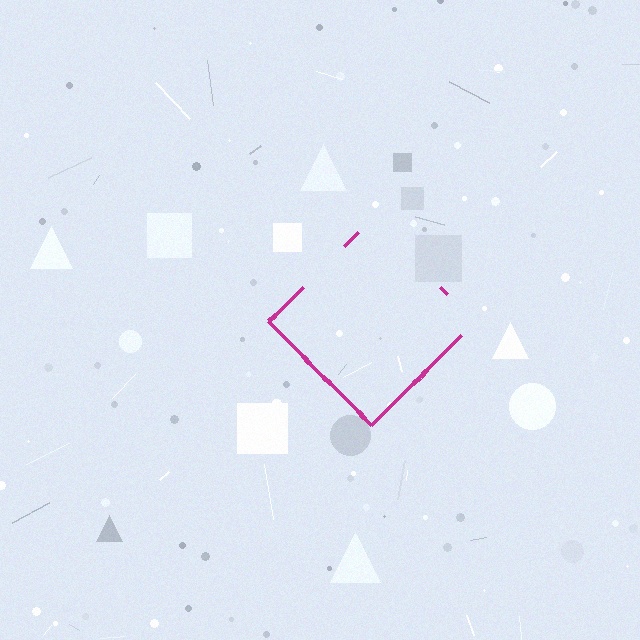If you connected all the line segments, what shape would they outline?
They would outline a diamond.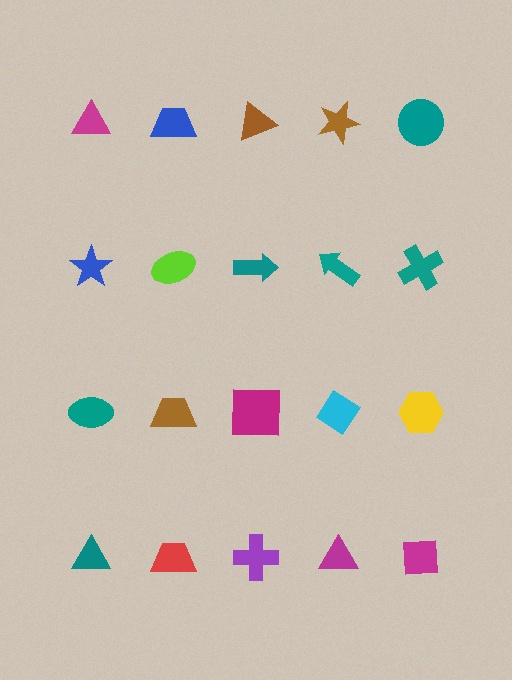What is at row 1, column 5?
A teal circle.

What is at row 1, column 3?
A brown triangle.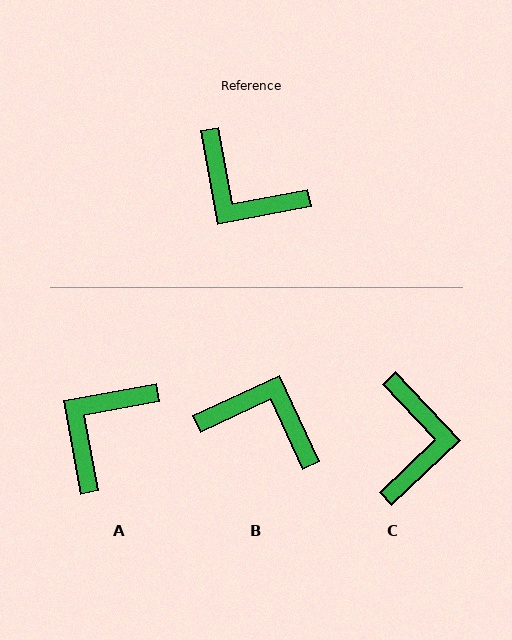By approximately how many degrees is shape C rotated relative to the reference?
Approximately 123 degrees counter-clockwise.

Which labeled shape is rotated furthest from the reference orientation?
B, about 166 degrees away.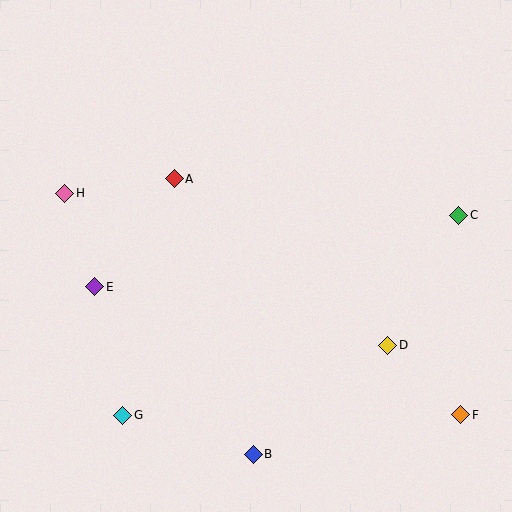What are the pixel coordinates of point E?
Point E is at (95, 287).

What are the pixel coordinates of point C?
Point C is at (459, 215).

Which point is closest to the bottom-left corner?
Point G is closest to the bottom-left corner.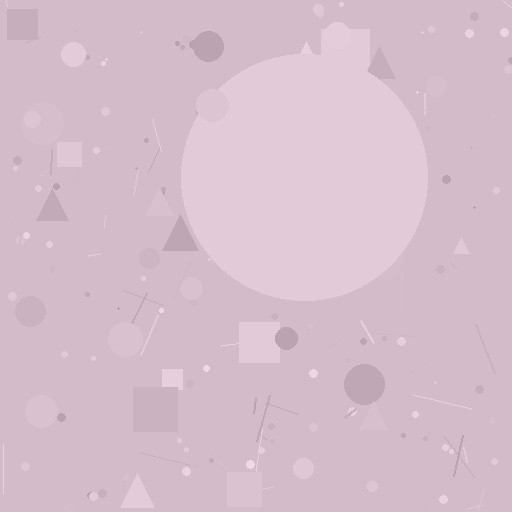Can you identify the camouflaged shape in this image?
The camouflaged shape is a circle.